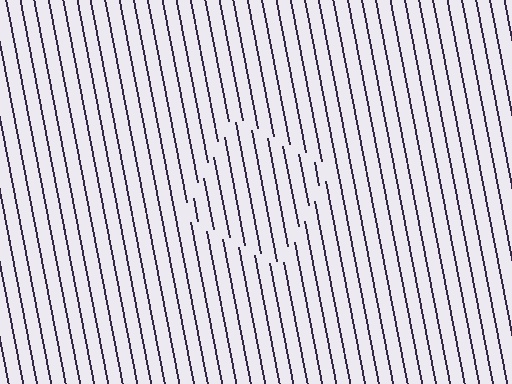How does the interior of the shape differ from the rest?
The interior of the shape contains the same grating, shifted by half a period — the contour is defined by the phase discontinuity where line-ends from the inner and outer gratings abut.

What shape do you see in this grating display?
An illusory square. The interior of the shape contains the same grating, shifted by half a period — the contour is defined by the phase discontinuity where line-ends from the inner and outer gratings abut.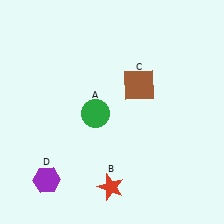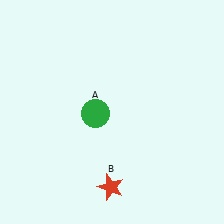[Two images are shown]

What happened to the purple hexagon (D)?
The purple hexagon (D) was removed in Image 2. It was in the bottom-left area of Image 1.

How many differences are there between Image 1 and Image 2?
There are 2 differences between the two images.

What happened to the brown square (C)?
The brown square (C) was removed in Image 2. It was in the top-right area of Image 1.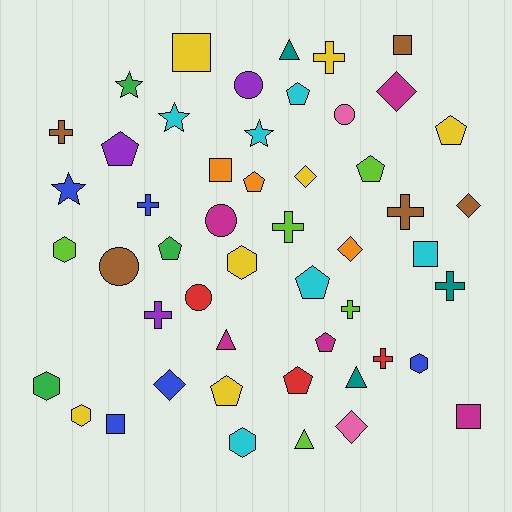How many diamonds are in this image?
There are 6 diamonds.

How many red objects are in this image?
There are 3 red objects.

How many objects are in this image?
There are 50 objects.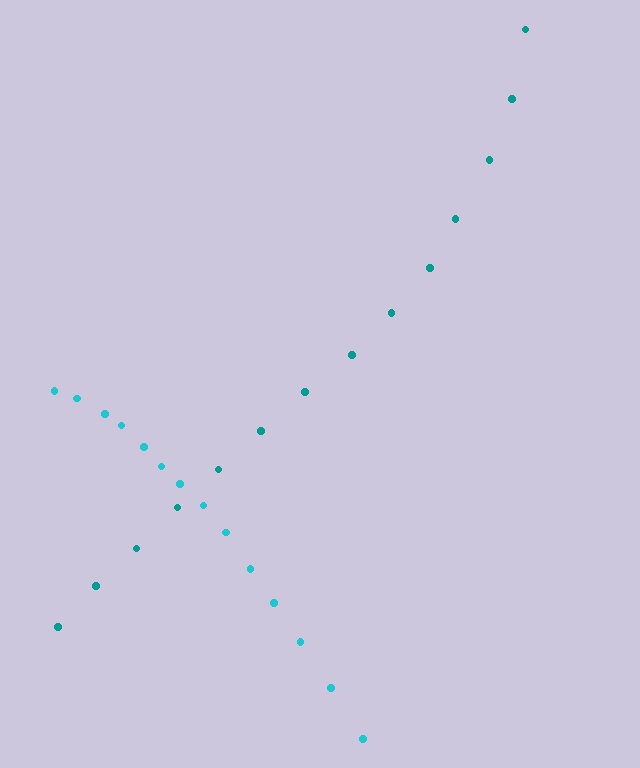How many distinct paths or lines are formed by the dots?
There are 2 distinct paths.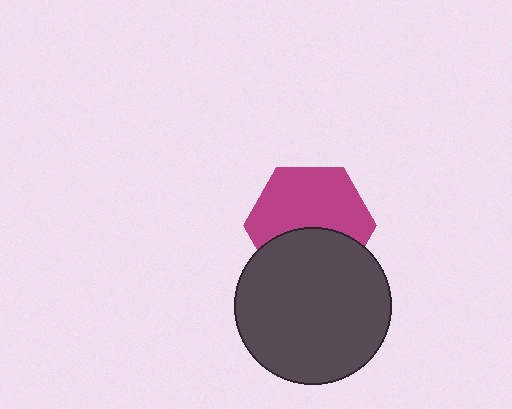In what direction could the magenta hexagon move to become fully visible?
The magenta hexagon could move up. That would shift it out from behind the dark gray circle entirely.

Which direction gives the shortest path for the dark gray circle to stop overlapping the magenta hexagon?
Moving down gives the shortest separation.